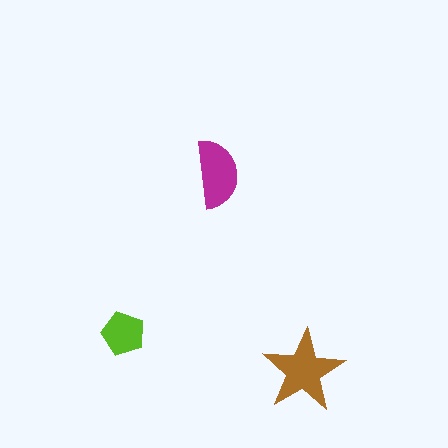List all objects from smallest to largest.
The lime pentagon, the magenta semicircle, the brown star.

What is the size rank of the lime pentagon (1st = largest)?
3rd.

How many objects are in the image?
There are 3 objects in the image.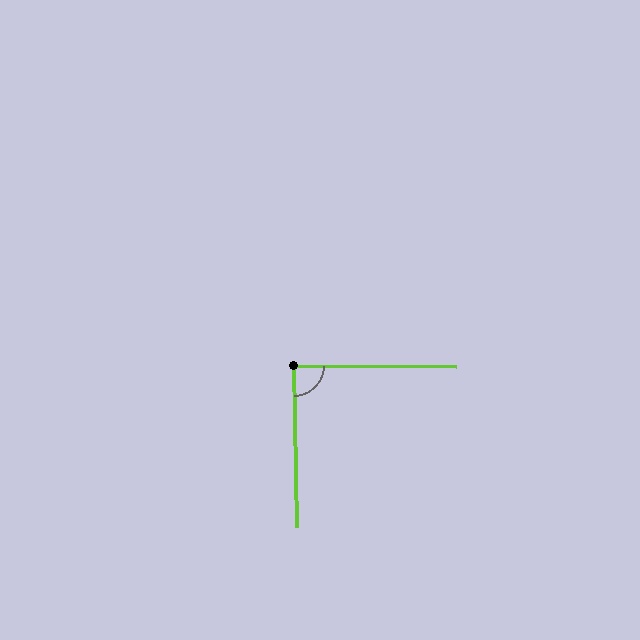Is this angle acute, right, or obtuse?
It is approximately a right angle.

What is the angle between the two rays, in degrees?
Approximately 89 degrees.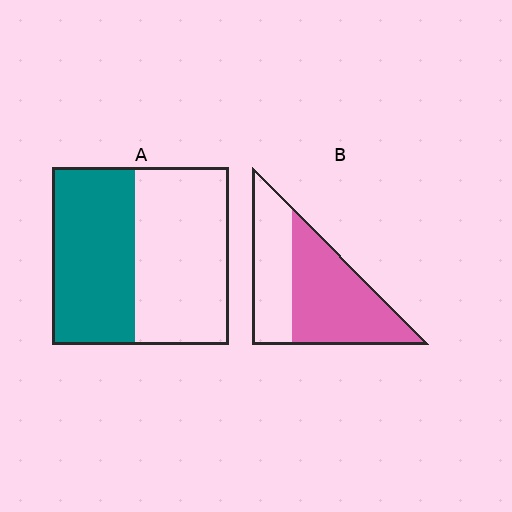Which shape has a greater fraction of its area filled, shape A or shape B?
Shape B.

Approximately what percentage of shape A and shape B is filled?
A is approximately 45% and B is approximately 60%.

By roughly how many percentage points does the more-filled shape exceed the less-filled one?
By roughly 15 percentage points (B over A).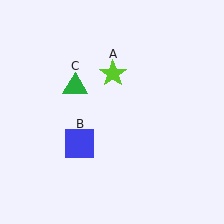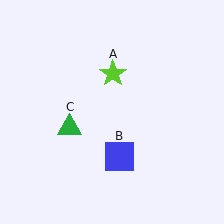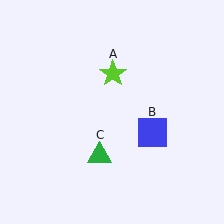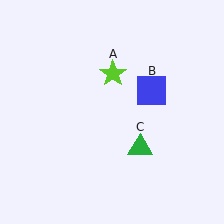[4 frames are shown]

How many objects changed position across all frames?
2 objects changed position: blue square (object B), green triangle (object C).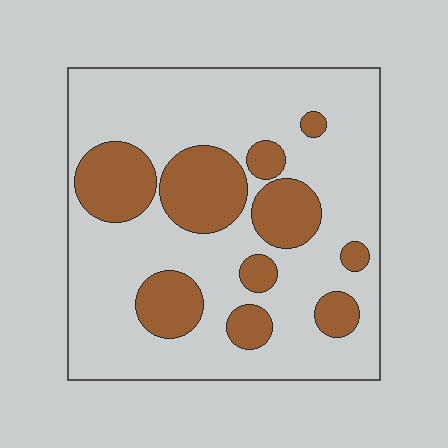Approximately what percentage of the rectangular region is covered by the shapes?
Approximately 25%.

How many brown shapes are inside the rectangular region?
10.